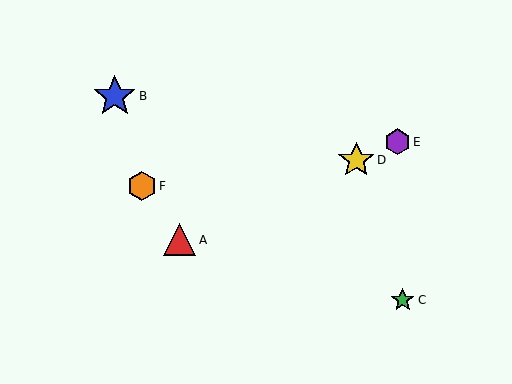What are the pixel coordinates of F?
Object F is at (142, 186).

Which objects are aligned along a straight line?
Objects A, D, E are aligned along a straight line.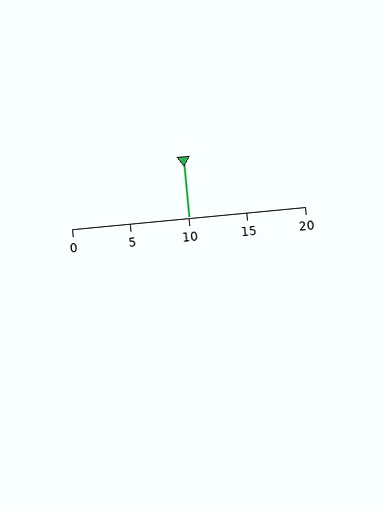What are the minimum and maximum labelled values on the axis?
The axis runs from 0 to 20.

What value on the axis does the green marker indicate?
The marker indicates approximately 10.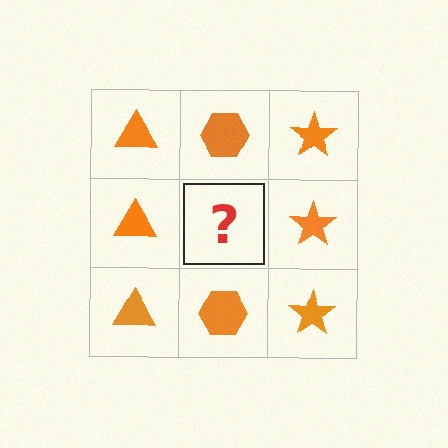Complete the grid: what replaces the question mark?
The question mark should be replaced with an orange hexagon.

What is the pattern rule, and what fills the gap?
The rule is that each column has a consistent shape. The gap should be filled with an orange hexagon.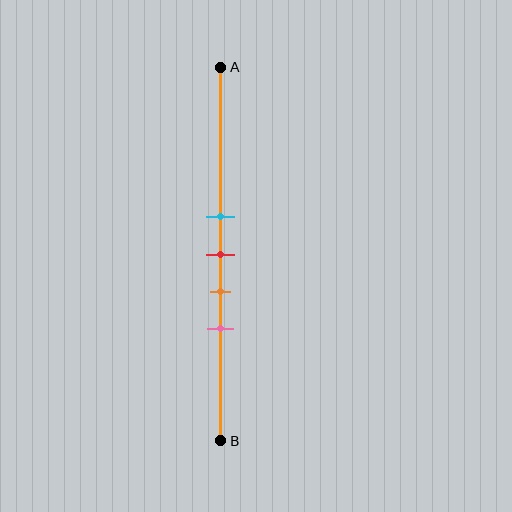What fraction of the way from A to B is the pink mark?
The pink mark is approximately 70% (0.7) of the way from A to B.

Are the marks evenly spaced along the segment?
Yes, the marks are approximately evenly spaced.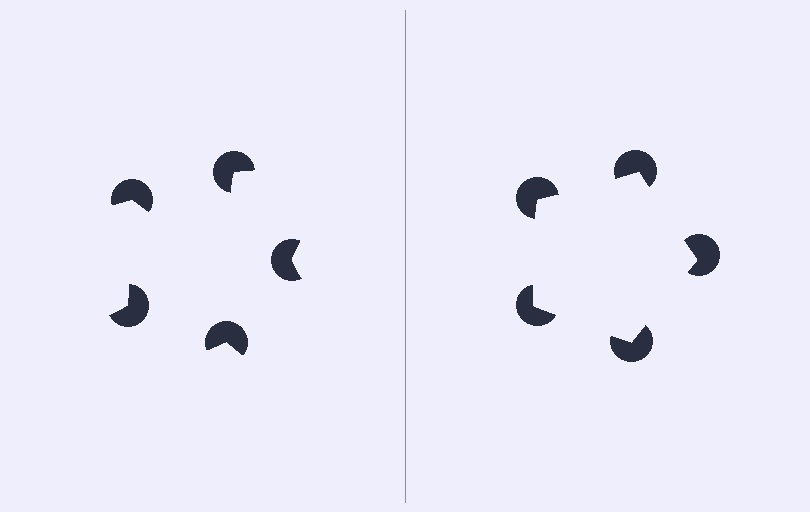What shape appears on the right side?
An illusory pentagon.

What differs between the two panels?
The pac-man discs are positioned identically on both sides; only the wedge orientations differ. On the right they align to a pentagon; on the left they are misaligned.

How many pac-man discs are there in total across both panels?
10 — 5 on each side.